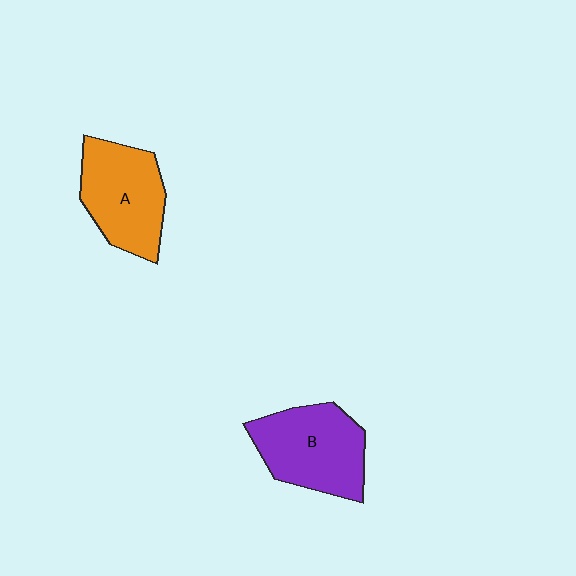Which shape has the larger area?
Shape B (purple).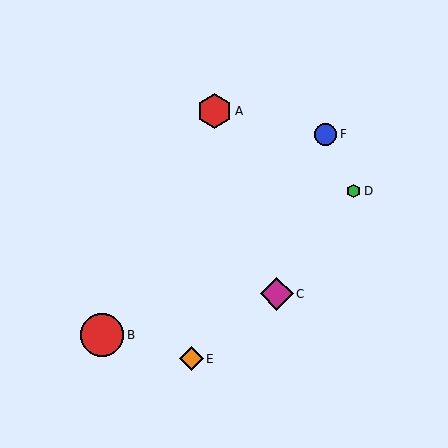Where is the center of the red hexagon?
The center of the red hexagon is at (215, 111).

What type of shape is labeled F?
Shape F is a blue circle.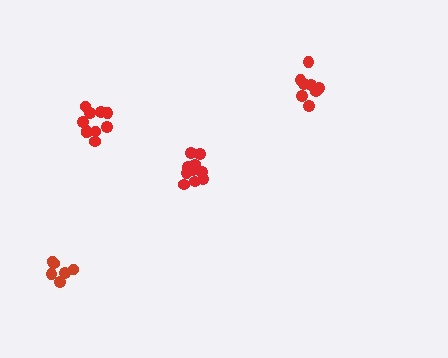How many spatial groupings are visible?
There are 4 spatial groupings.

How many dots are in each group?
Group 1: 8 dots, Group 2: 10 dots, Group 3: 6 dots, Group 4: 11 dots (35 total).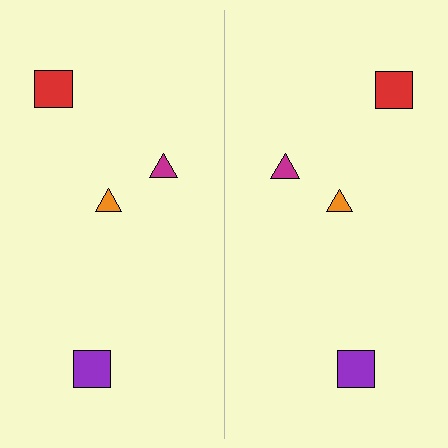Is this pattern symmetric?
Yes, this pattern has bilateral (reflection) symmetry.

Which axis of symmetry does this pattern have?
The pattern has a vertical axis of symmetry running through the center of the image.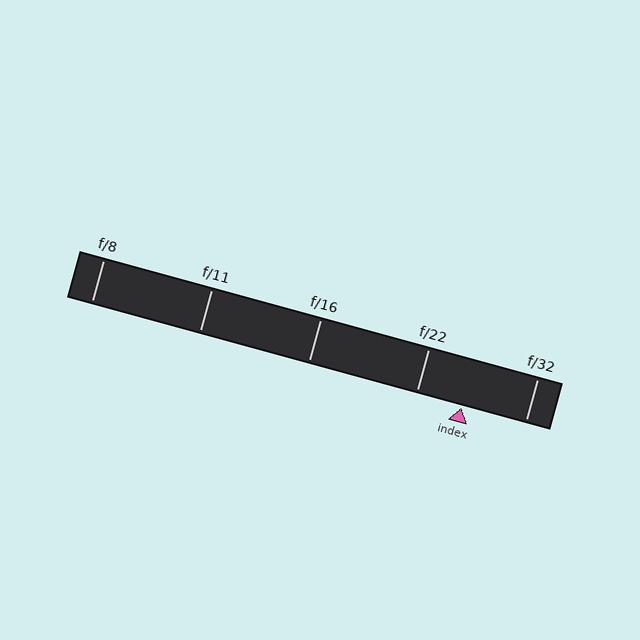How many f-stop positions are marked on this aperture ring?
There are 5 f-stop positions marked.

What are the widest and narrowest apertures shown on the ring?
The widest aperture shown is f/8 and the narrowest is f/32.